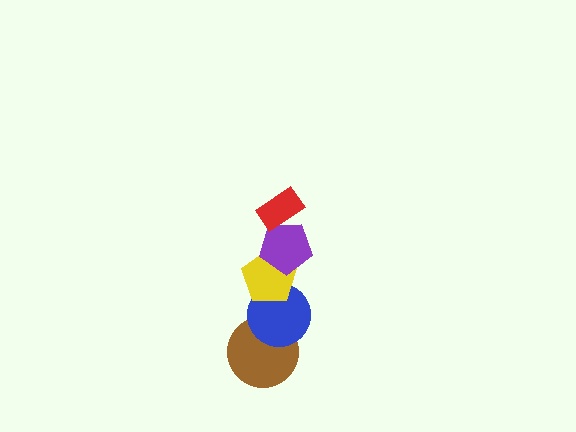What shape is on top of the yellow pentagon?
The purple pentagon is on top of the yellow pentagon.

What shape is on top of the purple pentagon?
The red rectangle is on top of the purple pentagon.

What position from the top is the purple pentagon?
The purple pentagon is 2nd from the top.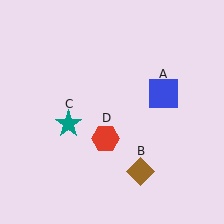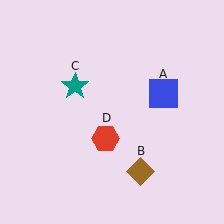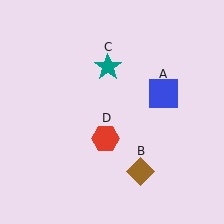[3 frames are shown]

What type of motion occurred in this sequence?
The teal star (object C) rotated clockwise around the center of the scene.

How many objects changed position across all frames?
1 object changed position: teal star (object C).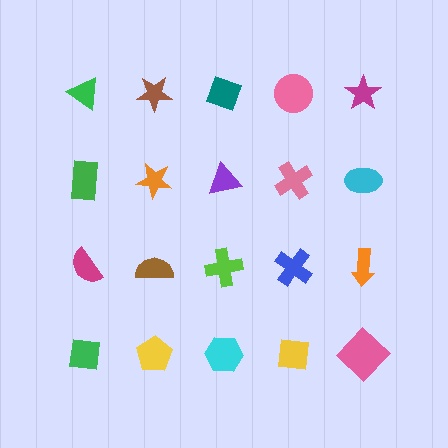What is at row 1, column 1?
A green triangle.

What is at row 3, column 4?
A blue cross.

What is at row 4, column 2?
A yellow pentagon.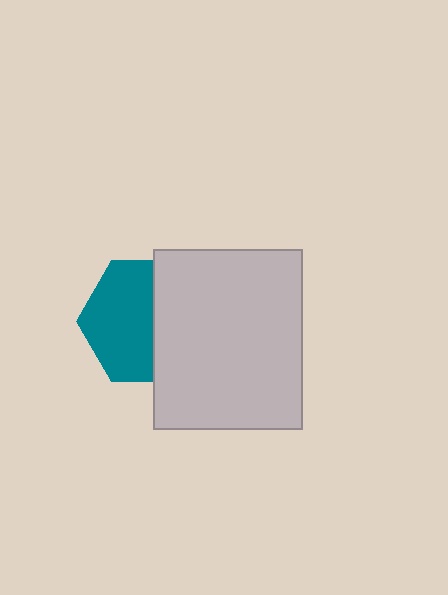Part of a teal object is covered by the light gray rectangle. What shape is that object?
It is a hexagon.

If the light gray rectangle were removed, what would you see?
You would see the complete teal hexagon.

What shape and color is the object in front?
The object in front is a light gray rectangle.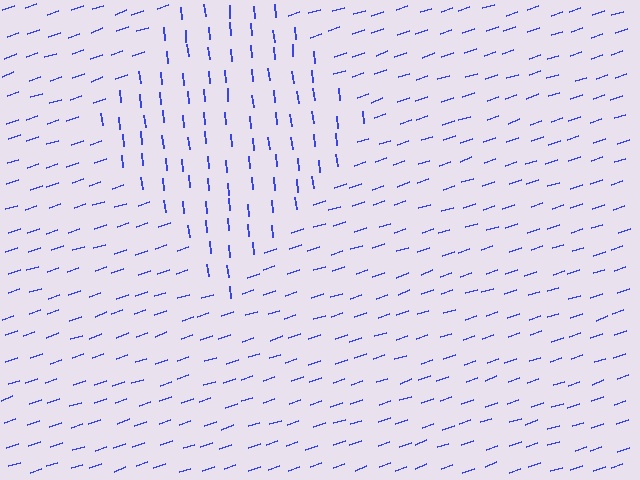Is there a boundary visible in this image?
Yes, there is a texture boundary formed by a change in line orientation.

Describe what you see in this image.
The image is filled with small blue line segments. A diamond region in the image has lines oriented differently from the surrounding lines, creating a visible texture boundary.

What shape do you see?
I see a diamond.